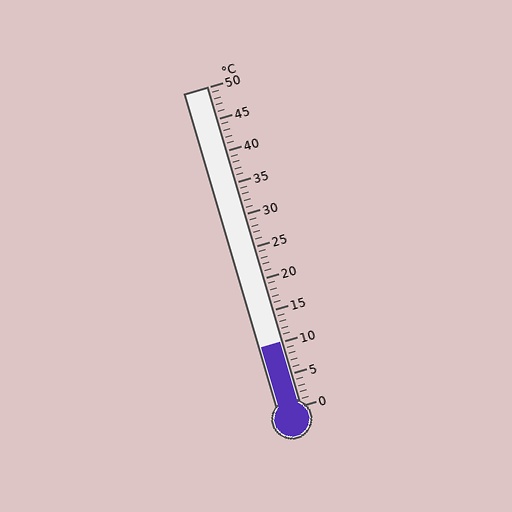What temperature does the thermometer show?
The thermometer shows approximately 10°C.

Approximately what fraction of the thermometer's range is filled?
The thermometer is filled to approximately 20% of its range.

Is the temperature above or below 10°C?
The temperature is at 10°C.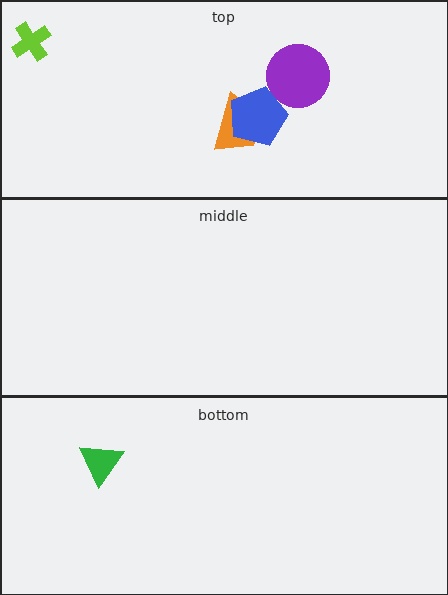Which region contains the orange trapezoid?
The top region.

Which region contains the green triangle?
The bottom region.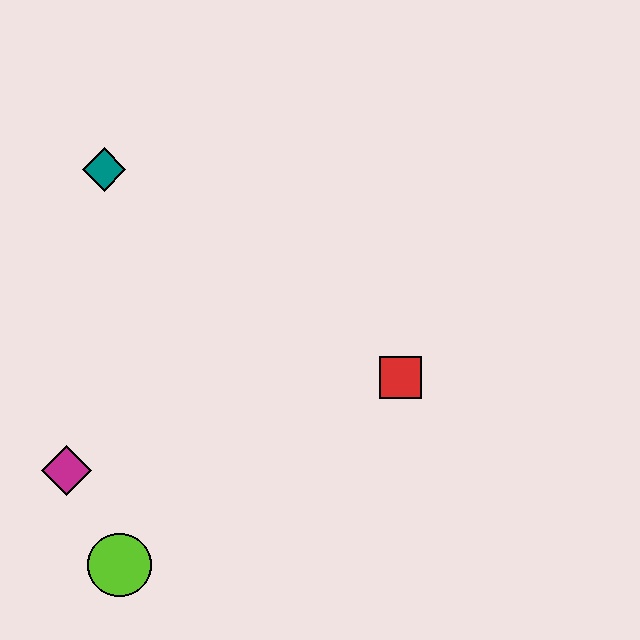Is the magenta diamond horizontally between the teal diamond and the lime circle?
No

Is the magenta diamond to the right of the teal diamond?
No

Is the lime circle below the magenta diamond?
Yes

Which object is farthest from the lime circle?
The teal diamond is farthest from the lime circle.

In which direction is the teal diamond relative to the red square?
The teal diamond is to the left of the red square.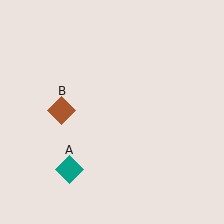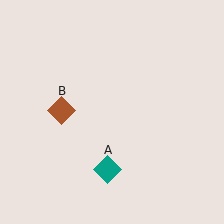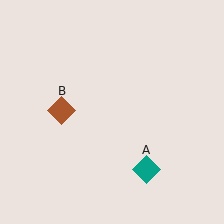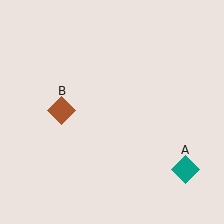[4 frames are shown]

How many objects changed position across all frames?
1 object changed position: teal diamond (object A).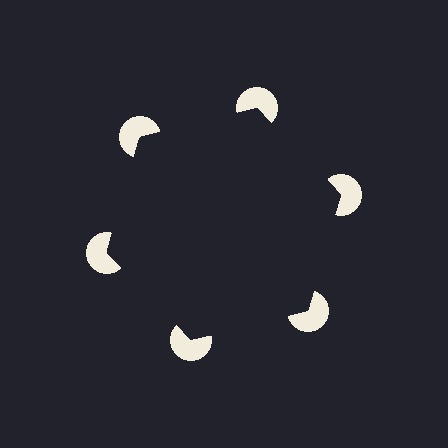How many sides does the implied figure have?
6 sides.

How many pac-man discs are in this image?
There are 6 — one at each vertex of the illusory hexagon.